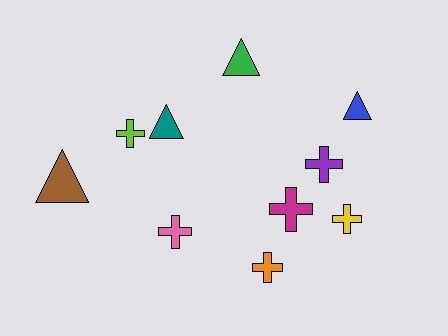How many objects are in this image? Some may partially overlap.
There are 10 objects.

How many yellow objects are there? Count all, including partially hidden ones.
There is 1 yellow object.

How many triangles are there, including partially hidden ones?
There are 4 triangles.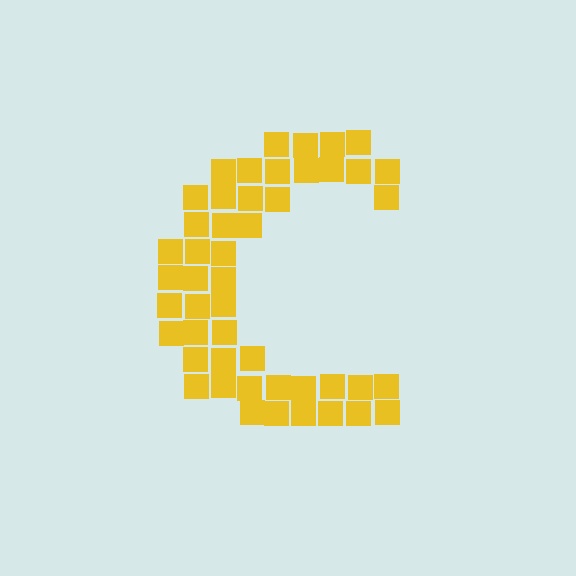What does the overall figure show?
The overall figure shows the letter C.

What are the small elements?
The small elements are squares.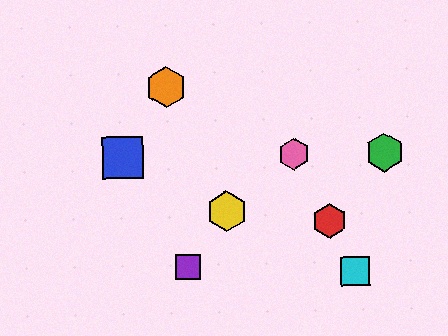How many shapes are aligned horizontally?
3 shapes (the blue square, the green hexagon, the pink hexagon) are aligned horizontally.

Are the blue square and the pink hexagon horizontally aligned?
Yes, both are at y≈158.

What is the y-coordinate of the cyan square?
The cyan square is at y≈271.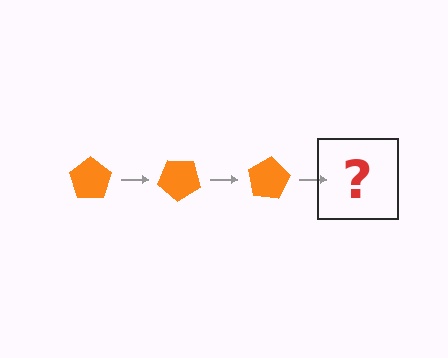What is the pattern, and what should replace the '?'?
The pattern is that the pentagon rotates 40 degrees each step. The '?' should be an orange pentagon rotated 120 degrees.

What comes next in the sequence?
The next element should be an orange pentagon rotated 120 degrees.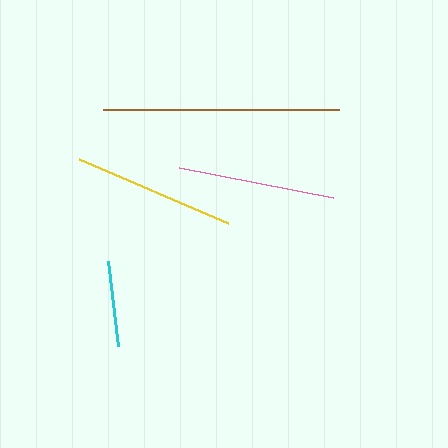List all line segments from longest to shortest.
From longest to shortest: brown, yellow, pink, cyan.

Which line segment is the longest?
The brown line is the longest at approximately 236 pixels.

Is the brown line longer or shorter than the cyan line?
The brown line is longer than the cyan line.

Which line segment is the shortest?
The cyan line is the shortest at approximately 86 pixels.